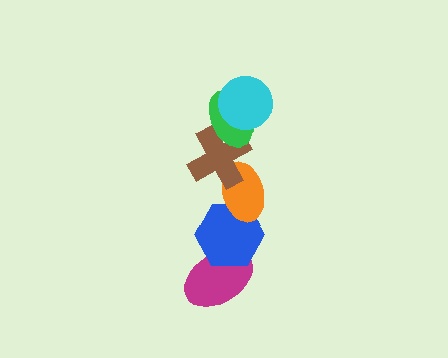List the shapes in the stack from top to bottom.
From top to bottom: the cyan circle, the green ellipse, the brown cross, the orange ellipse, the blue hexagon, the magenta ellipse.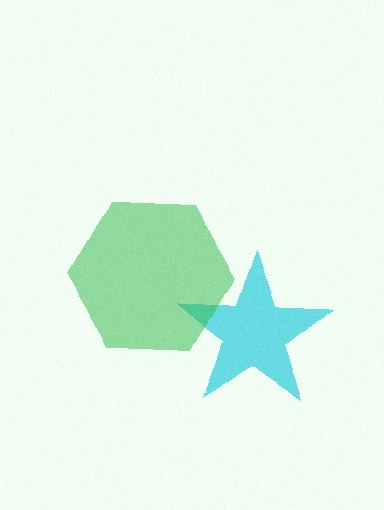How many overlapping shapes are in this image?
There are 2 overlapping shapes in the image.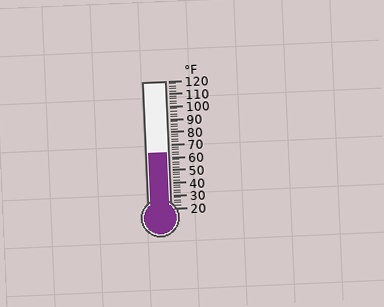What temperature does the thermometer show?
The thermometer shows approximately 64°F.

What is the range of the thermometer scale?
The thermometer scale ranges from 20°F to 120°F.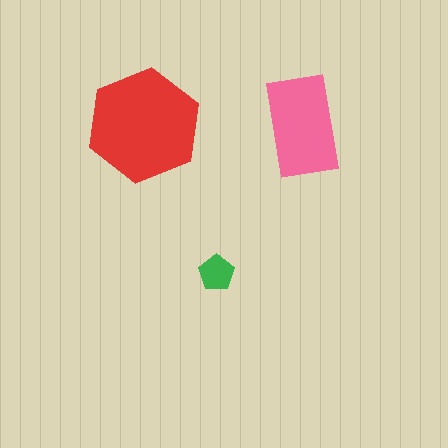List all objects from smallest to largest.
The green pentagon, the pink rectangle, the red hexagon.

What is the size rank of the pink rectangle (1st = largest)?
2nd.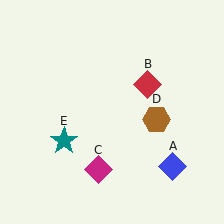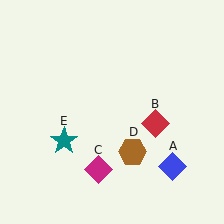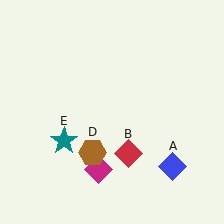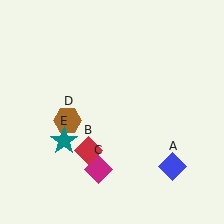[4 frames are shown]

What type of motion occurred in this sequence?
The red diamond (object B), brown hexagon (object D) rotated clockwise around the center of the scene.